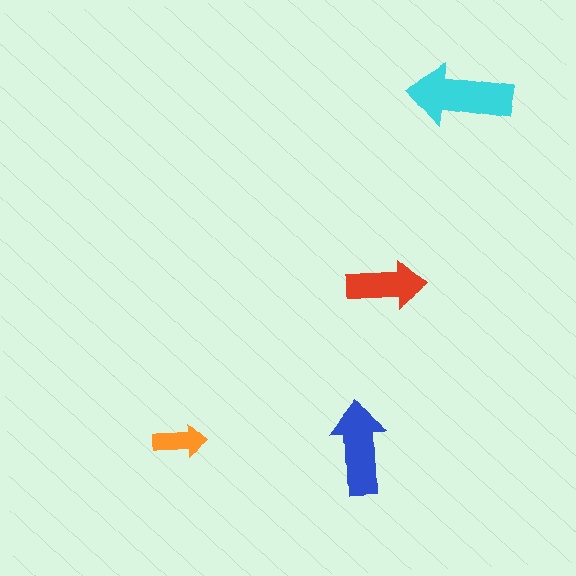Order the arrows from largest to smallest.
the cyan one, the blue one, the red one, the orange one.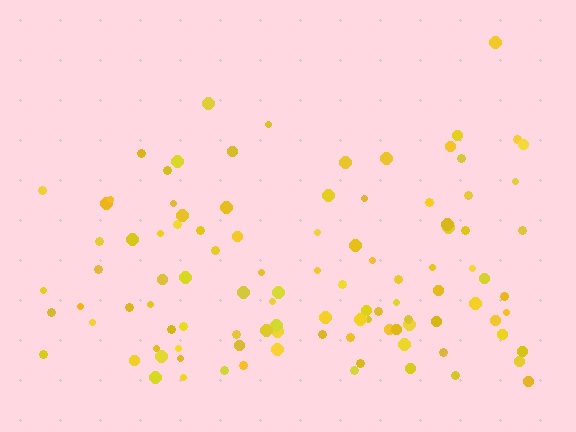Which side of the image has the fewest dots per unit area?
The top.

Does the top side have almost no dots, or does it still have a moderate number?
Still a moderate number, just noticeably fewer than the bottom.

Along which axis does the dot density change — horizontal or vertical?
Vertical.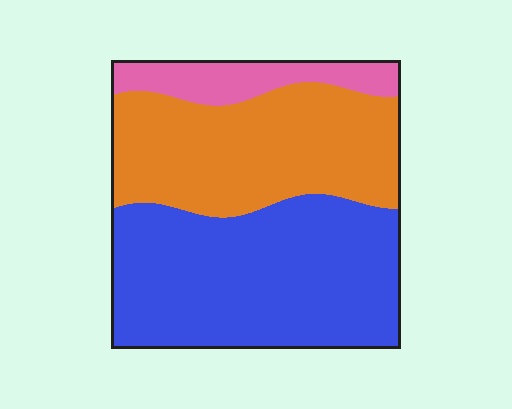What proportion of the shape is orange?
Orange covers 39% of the shape.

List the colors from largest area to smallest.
From largest to smallest: blue, orange, pink.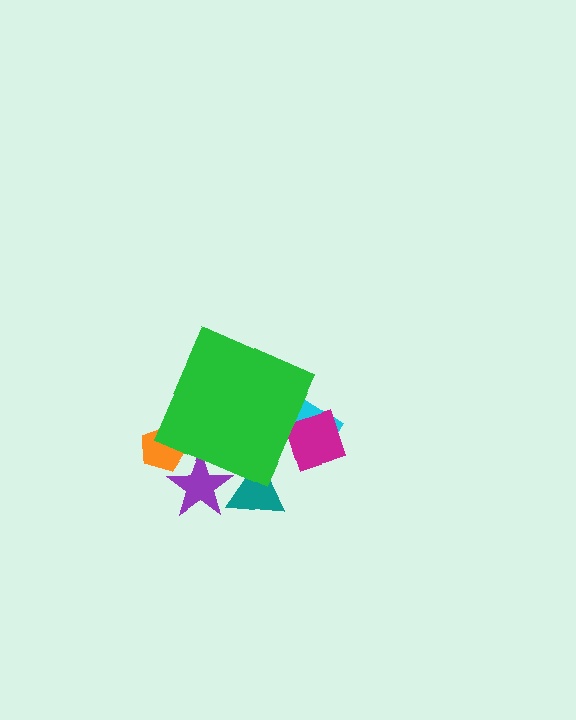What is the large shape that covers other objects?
A green diamond.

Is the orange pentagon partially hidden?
Yes, the orange pentagon is partially hidden behind the green diamond.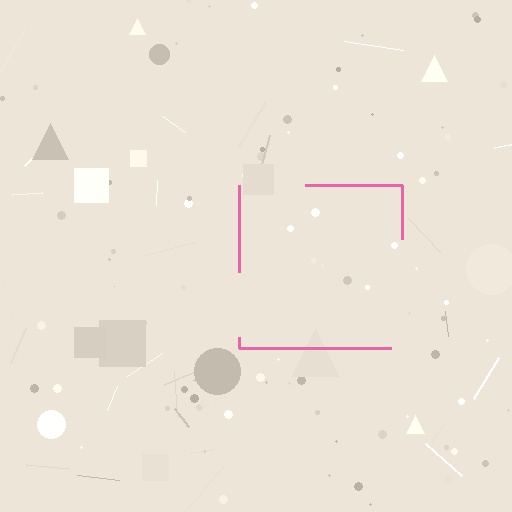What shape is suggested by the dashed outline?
The dashed outline suggests a square.